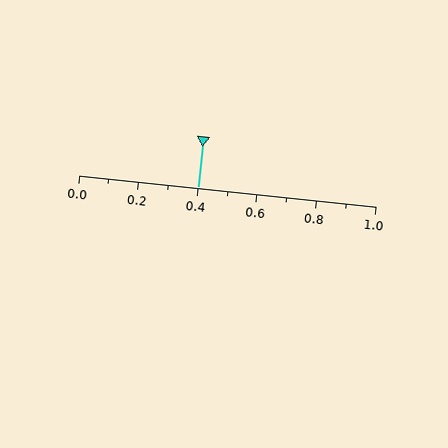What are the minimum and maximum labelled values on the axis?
The axis runs from 0.0 to 1.0.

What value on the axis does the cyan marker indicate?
The marker indicates approximately 0.4.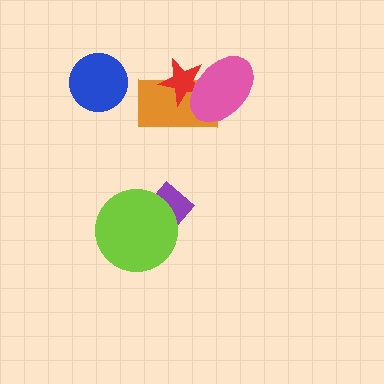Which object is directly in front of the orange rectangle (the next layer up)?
The red star is directly in front of the orange rectangle.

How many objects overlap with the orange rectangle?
2 objects overlap with the orange rectangle.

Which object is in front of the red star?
The pink ellipse is in front of the red star.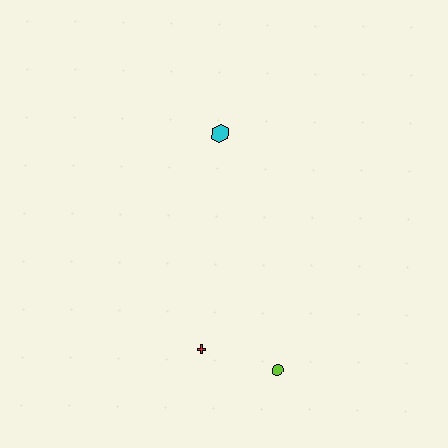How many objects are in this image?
There are 3 objects.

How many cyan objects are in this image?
There is 1 cyan object.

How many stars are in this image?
There are no stars.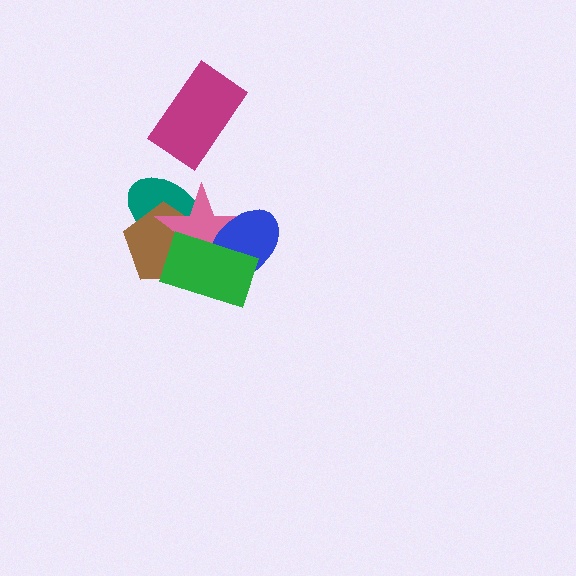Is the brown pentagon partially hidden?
Yes, it is partially covered by another shape.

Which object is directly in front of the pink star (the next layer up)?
The blue ellipse is directly in front of the pink star.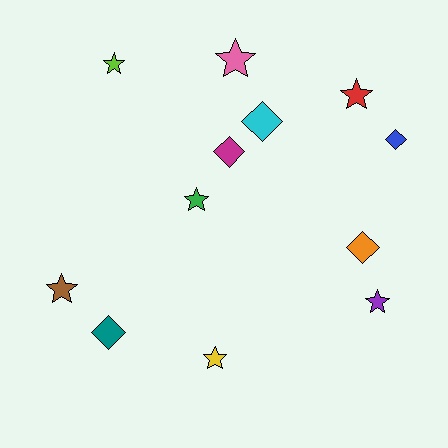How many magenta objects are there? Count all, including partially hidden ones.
There is 1 magenta object.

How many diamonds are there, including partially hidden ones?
There are 5 diamonds.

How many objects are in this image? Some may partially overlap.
There are 12 objects.